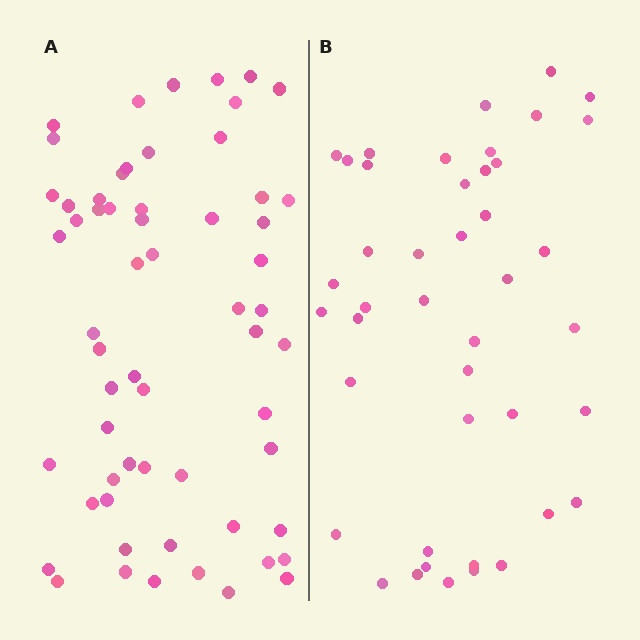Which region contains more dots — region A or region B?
Region A (the left region) has more dots.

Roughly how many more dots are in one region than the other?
Region A has approximately 15 more dots than region B.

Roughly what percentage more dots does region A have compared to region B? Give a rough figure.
About 40% more.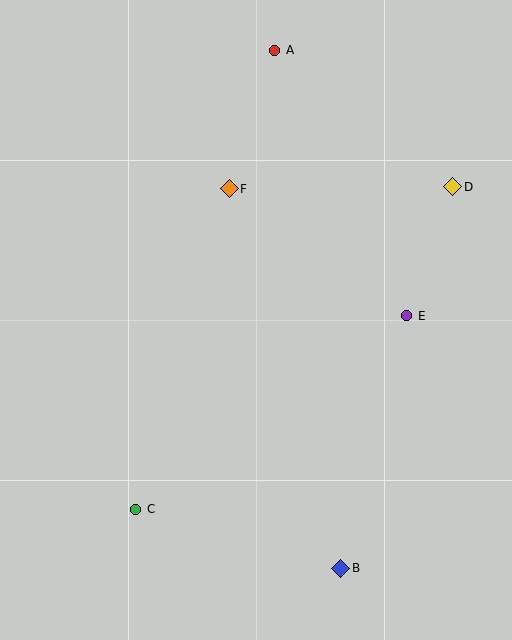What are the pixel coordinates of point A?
Point A is at (275, 50).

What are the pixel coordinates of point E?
Point E is at (407, 316).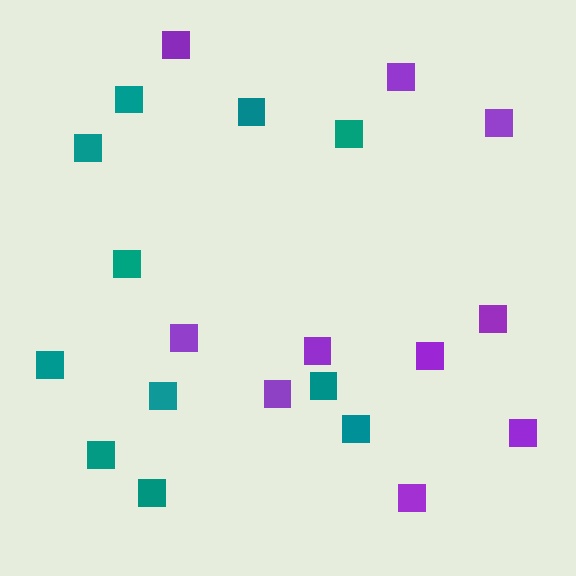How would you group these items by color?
There are 2 groups: one group of teal squares (11) and one group of purple squares (10).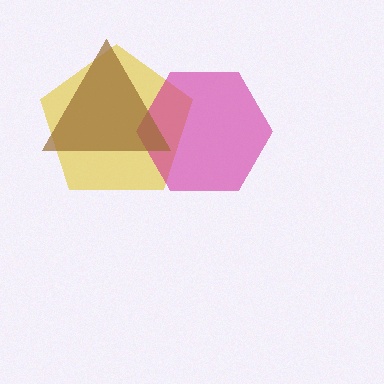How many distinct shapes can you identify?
There are 3 distinct shapes: a yellow pentagon, a magenta hexagon, a brown triangle.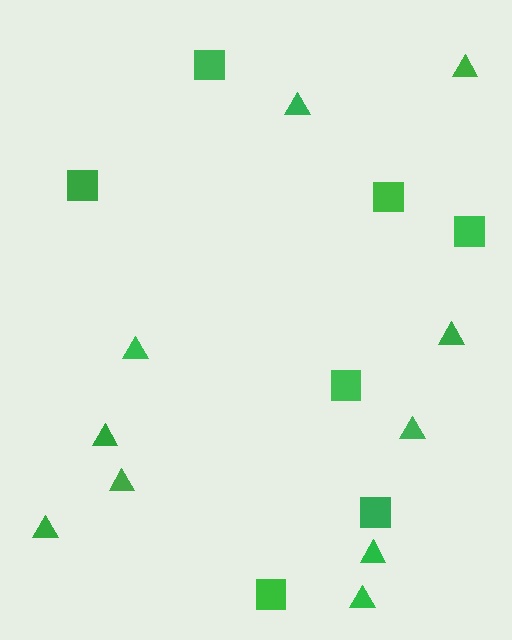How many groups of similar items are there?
There are 2 groups: one group of triangles (10) and one group of squares (7).